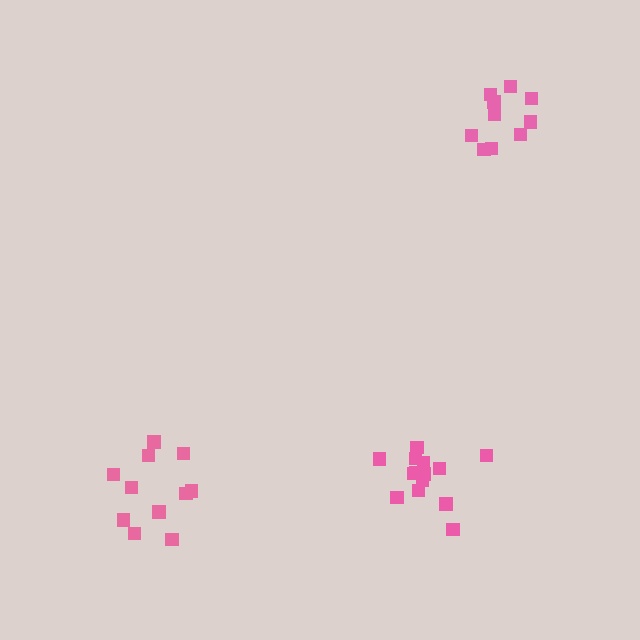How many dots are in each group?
Group 1: 11 dots, Group 2: 14 dots, Group 3: 10 dots (35 total).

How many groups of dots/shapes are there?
There are 3 groups.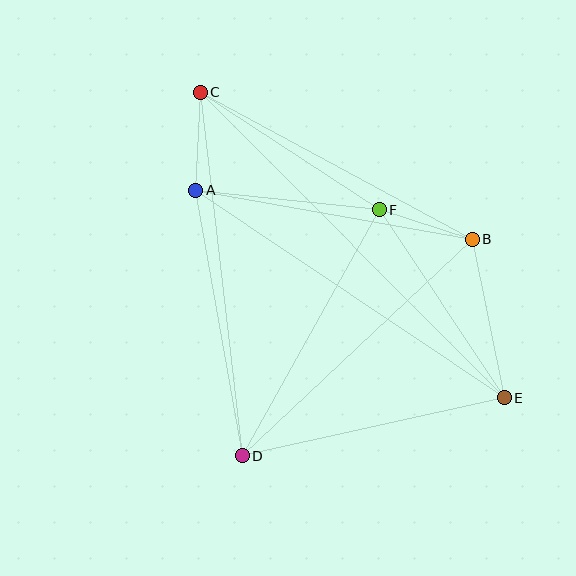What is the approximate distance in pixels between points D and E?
The distance between D and E is approximately 268 pixels.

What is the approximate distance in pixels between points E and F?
The distance between E and F is approximately 226 pixels.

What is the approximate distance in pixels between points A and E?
The distance between A and E is approximately 372 pixels.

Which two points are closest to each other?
Points B and F are closest to each other.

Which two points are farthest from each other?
Points C and E are farthest from each other.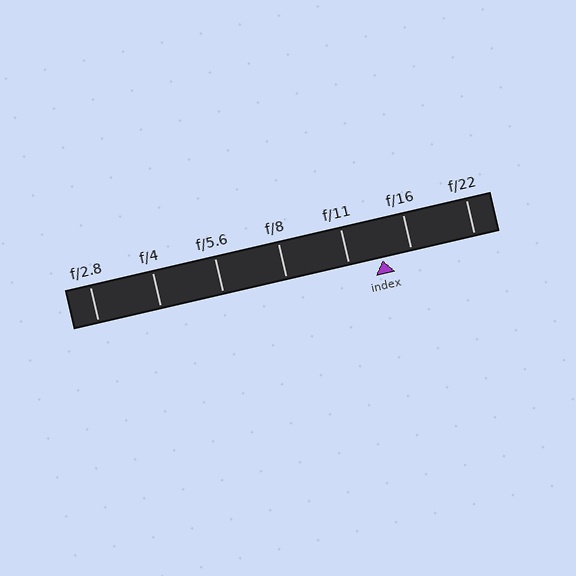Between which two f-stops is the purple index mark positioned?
The index mark is between f/11 and f/16.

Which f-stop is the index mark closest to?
The index mark is closest to f/16.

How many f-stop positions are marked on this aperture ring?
There are 7 f-stop positions marked.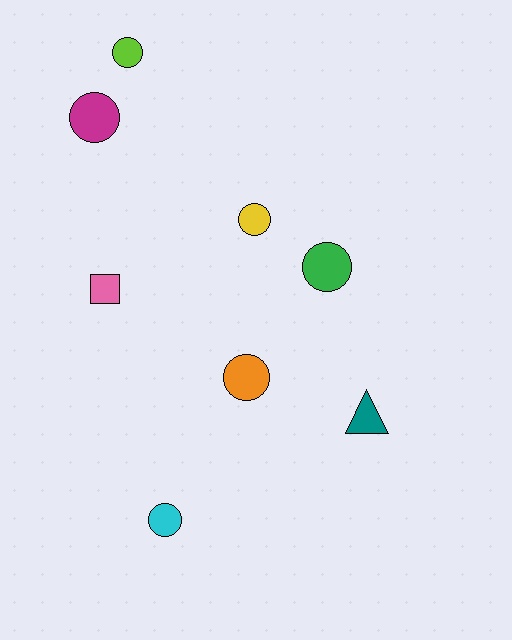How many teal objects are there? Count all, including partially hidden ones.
There is 1 teal object.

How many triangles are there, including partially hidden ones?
There is 1 triangle.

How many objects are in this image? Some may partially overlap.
There are 8 objects.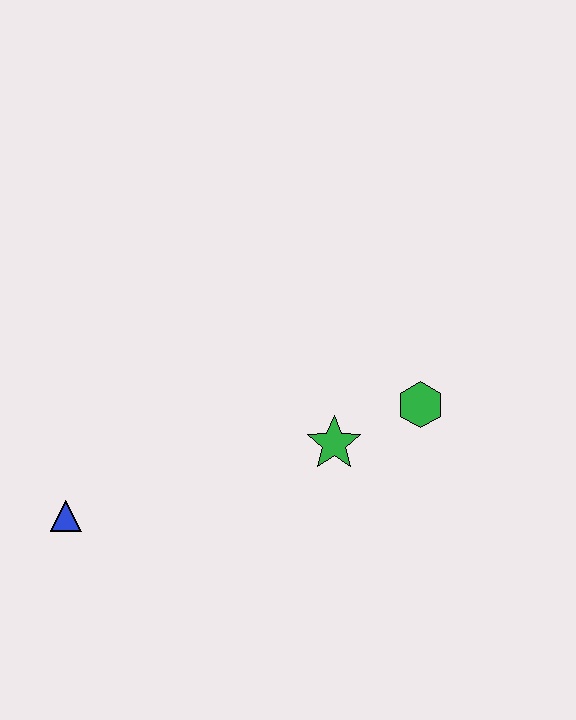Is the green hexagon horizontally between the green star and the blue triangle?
No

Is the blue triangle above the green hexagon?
No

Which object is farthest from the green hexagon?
The blue triangle is farthest from the green hexagon.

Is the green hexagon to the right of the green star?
Yes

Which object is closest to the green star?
The green hexagon is closest to the green star.